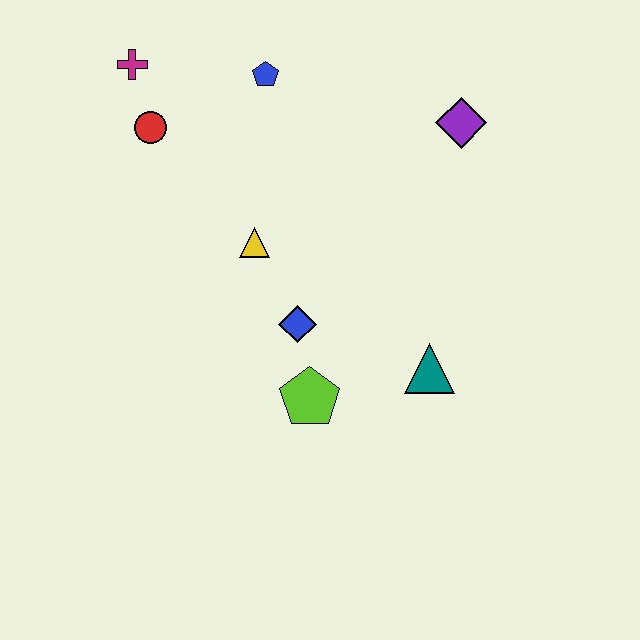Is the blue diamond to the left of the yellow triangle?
No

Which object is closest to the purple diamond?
The blue pentagon is closest to the purple diamond.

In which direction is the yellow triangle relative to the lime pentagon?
The yellow triangle is above the lime pentagon.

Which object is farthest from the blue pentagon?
The teal triangle is farthest from the blue pentagon.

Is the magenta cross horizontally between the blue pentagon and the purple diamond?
No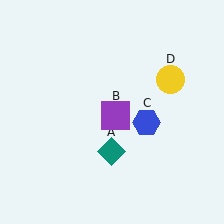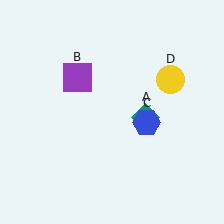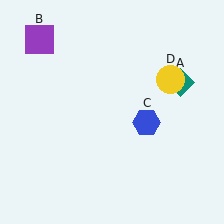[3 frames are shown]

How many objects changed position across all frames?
2 objects changed position: teal diamond (object A), purple square (object B).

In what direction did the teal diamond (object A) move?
The teal diamond (object A) moved up and to the right.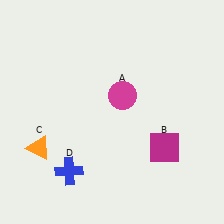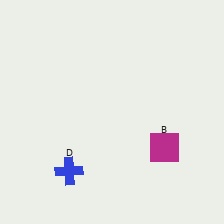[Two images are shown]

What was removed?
The magenta circle (A), the orange triangle (C) were removed in Image 2.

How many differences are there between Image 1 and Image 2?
There are 2 differences between the two images.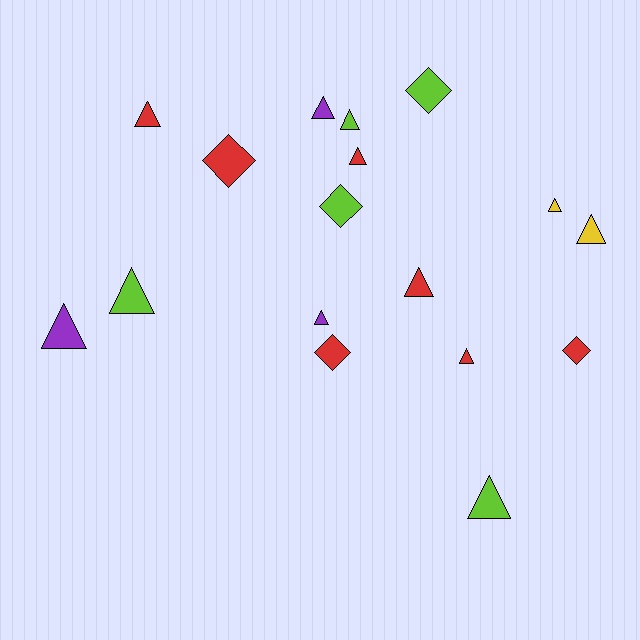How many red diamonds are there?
There are 3 red diamonds.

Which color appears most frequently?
Red, with 7 objects.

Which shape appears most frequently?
Triangle, with 12 objects.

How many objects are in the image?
There are 17 objects.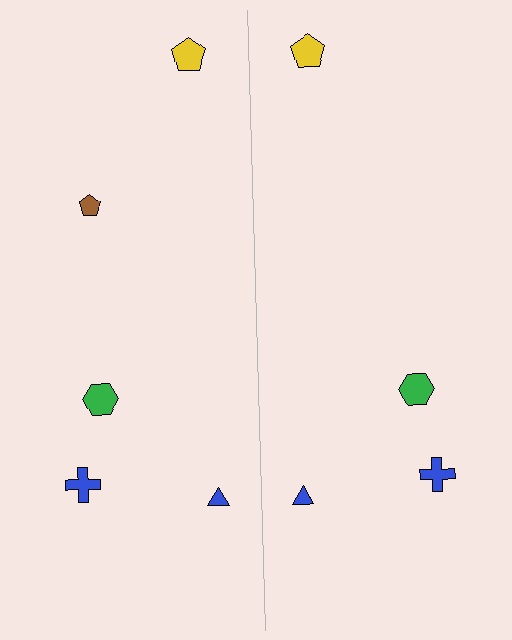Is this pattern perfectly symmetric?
No, the pattern is not perfectly symmetric. A brown pentagon is missing from the right side.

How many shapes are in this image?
There are 9 shapes in this image.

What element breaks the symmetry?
A brown pentagon is missing from the right side.